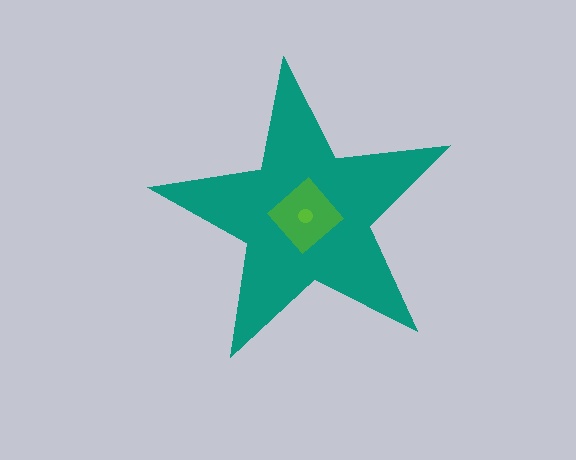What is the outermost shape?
The teal star.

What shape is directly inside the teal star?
The green diamond.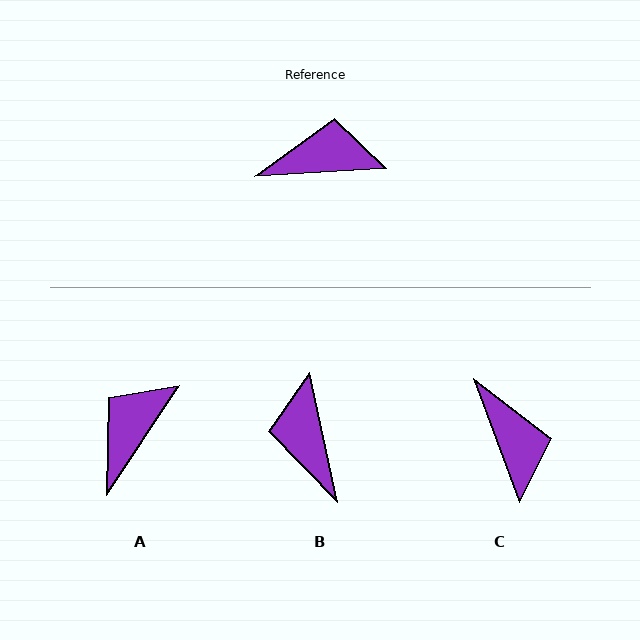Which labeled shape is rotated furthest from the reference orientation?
B, about 98 degrees away.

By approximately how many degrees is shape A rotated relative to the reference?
Approximately 53 degrees counter-clockwise.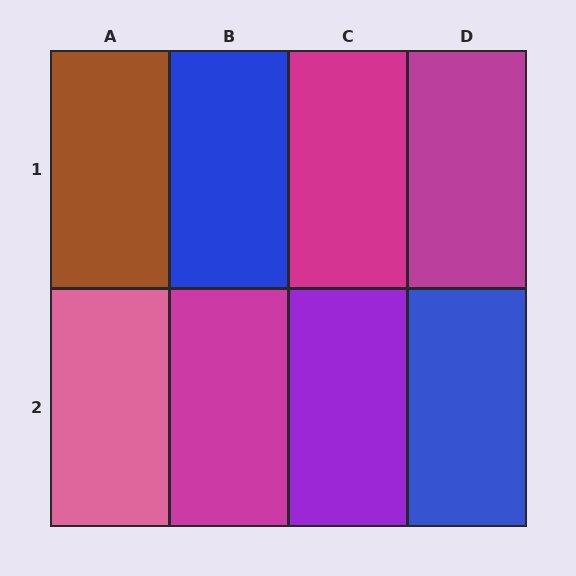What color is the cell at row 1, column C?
Magenta.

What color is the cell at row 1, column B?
Blue.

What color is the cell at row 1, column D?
Magenta.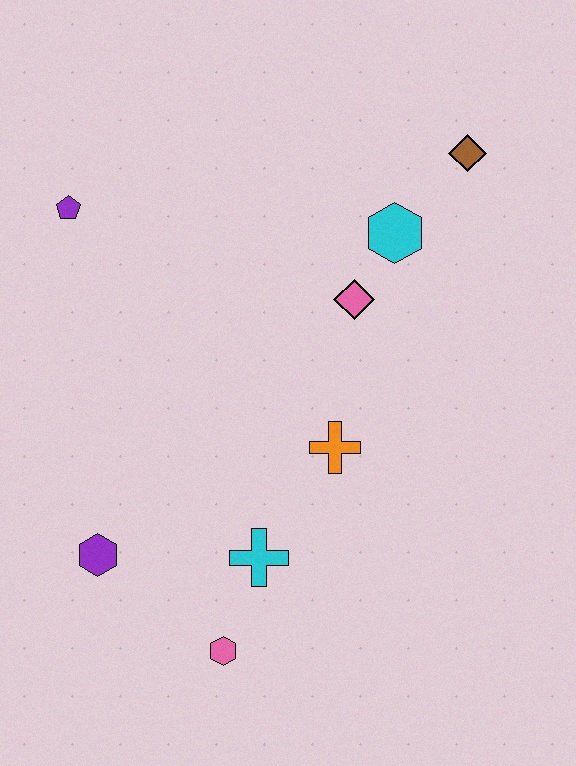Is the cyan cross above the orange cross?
No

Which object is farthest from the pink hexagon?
The brown diamond is farthest from the pink hexagon.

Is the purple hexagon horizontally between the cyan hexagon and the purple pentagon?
Yes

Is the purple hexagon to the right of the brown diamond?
No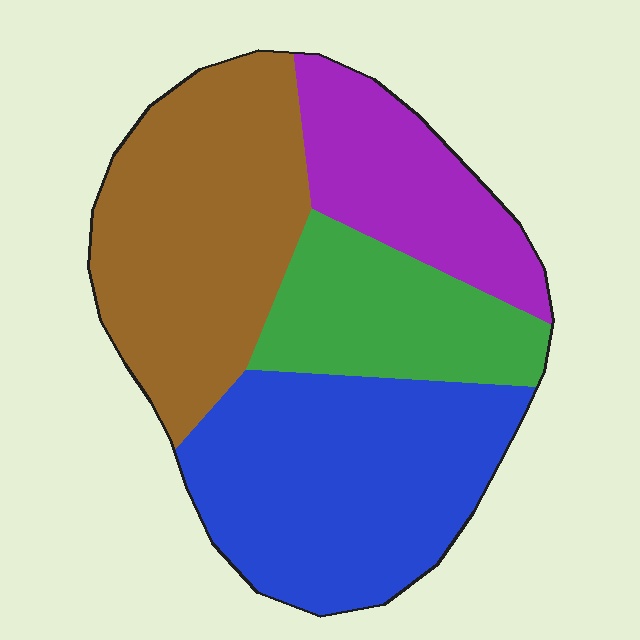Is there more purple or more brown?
Brown.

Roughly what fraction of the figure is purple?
Purple covers around 15% of the figure.